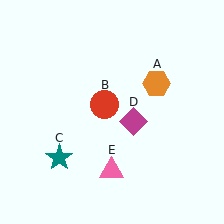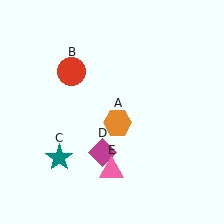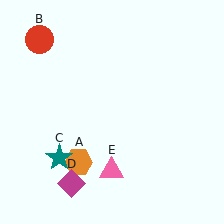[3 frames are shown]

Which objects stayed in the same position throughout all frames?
Teal star (object C) and pink triangle (object E) remained stationary.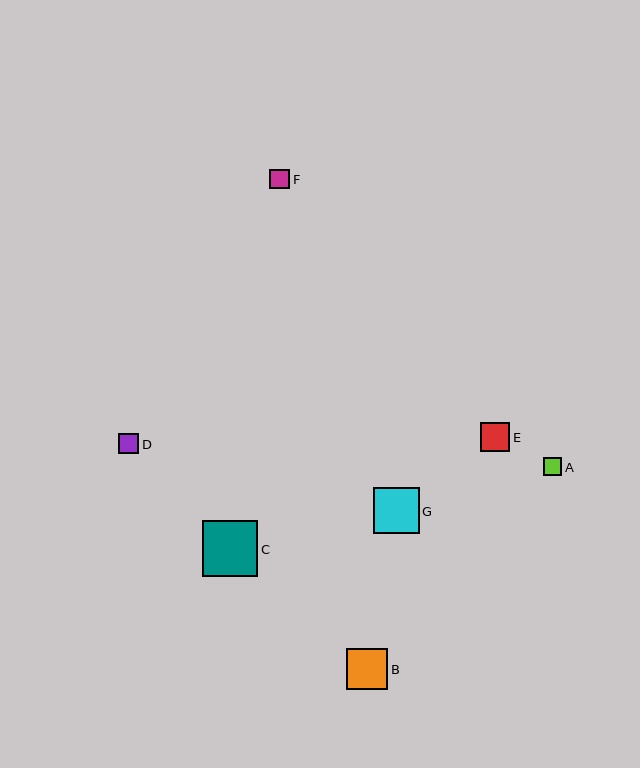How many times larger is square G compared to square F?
Square G is approximately 2.3 times the size of square F.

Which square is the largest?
Square C is the largest with a size of approximately 55 pixels.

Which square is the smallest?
Square A is the smallest with a size of approximately 18 pixels.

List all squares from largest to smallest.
From largest to smallest: C, G, B, E, D, F, A.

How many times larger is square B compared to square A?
Square B is approximately 2.3 times the size of square A.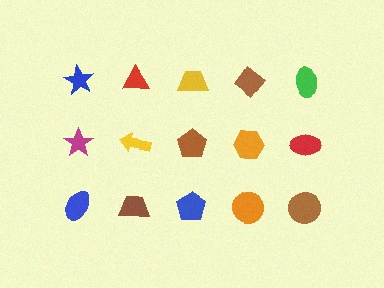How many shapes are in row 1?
5 shapes.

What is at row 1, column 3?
A yellow trapezoid.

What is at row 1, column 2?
A red triangle.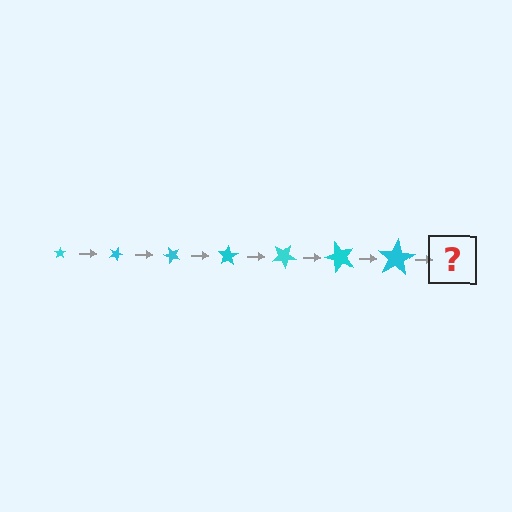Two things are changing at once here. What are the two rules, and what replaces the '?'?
The two rules are that the star grows larger each step and it rotates 25 degrees each step. The '?' should be a star, larger than the previous one and rotated 175 degrees from the start.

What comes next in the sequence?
The next element should be a star, larger than the previous one and rotated 175 degrees from the start.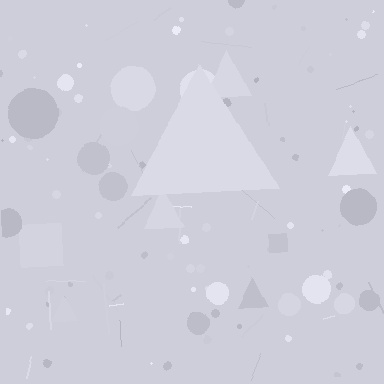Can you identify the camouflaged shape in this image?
The camouflaged shape is a triangle.